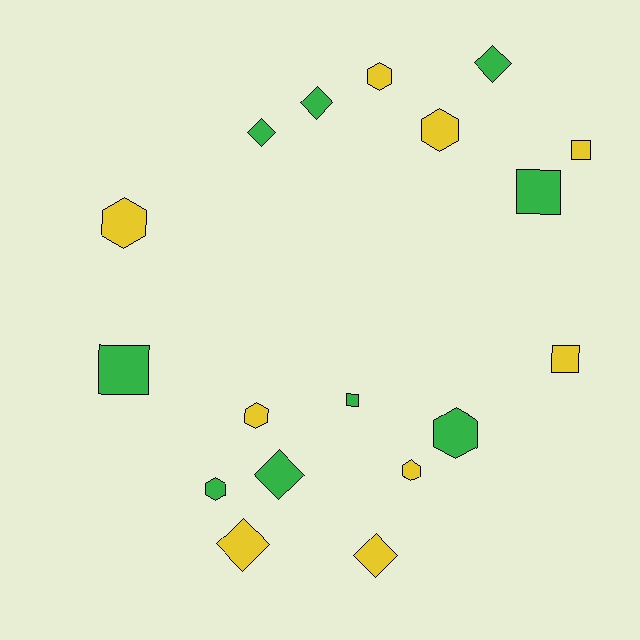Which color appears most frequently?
Yellow, with 9 objects.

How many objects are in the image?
There are 18 objects.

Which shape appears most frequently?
Hexagon, with 7 objects.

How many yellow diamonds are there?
There are 2 yellow diamonds.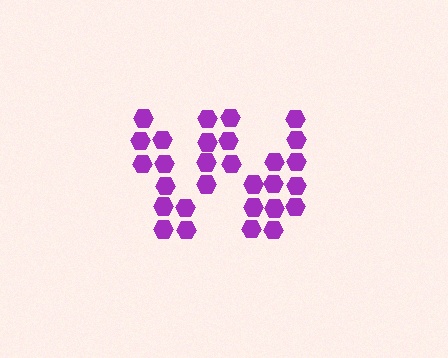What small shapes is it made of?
It is made of small hexagons.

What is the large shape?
The large shape is the letter W.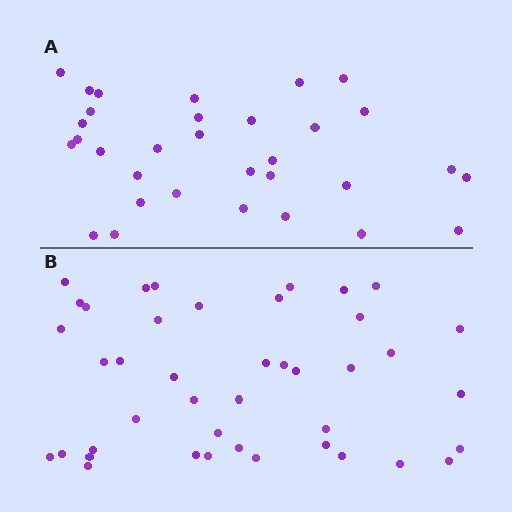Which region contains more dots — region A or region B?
Region B (the bottom region) has more dots.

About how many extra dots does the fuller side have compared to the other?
Region B has roughly 10 or so more dots than region A.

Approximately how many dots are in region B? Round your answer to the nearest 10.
About 40 dots. (The exact count is 42, which rounds to 40.)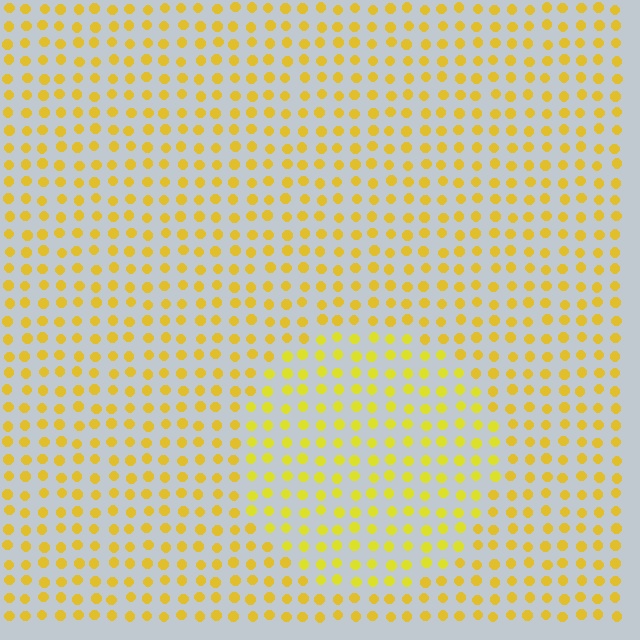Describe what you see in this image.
The image is filled with small yellow elements in a uniform arrangement. A circle-shaped region is visible where the elements are tinted to a slightly different hue, forming a subtle color boundary.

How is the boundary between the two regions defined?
The boundary is defined purely by a slight shift in hue (about 13 degrees). Spacing, size, and orientation are identical on both sides.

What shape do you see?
I see a circle.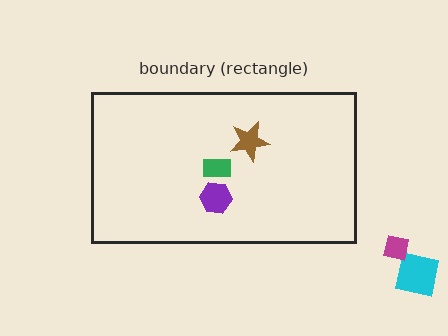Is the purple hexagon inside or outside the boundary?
Inside.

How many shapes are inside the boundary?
3 inside, 2 outside.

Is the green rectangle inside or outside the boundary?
Inside.